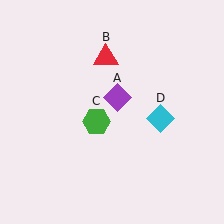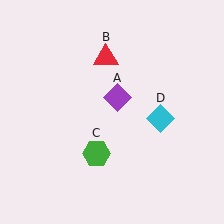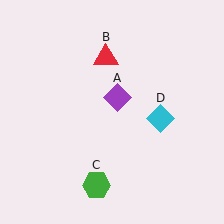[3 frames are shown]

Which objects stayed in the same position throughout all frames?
Purple diamond (object A) and red triangle (object B) and cyan diamond (object D) remained stationary.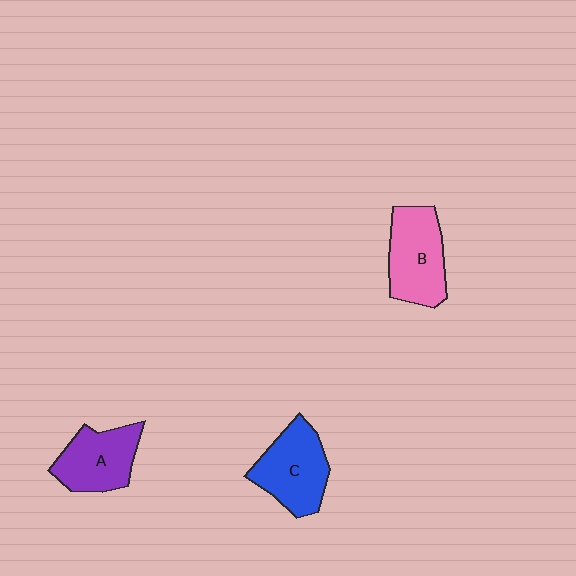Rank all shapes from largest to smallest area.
From largest to smallest: B (pink), C (blue), A (purple).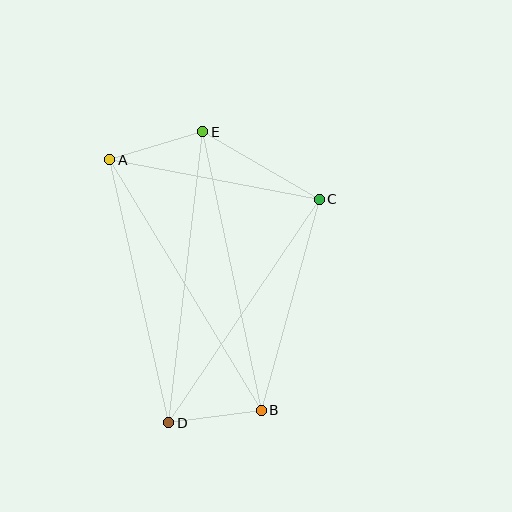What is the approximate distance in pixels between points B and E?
The distance between B and E is approximately 285 pixels.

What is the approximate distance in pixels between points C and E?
The distance between C and E is approximately 135 pixels.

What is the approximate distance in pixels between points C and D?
The distance between C and D is approximately 269 pixels.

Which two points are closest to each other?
Points B and D are closest to each other.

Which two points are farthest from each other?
Points D and E are farthest from each other.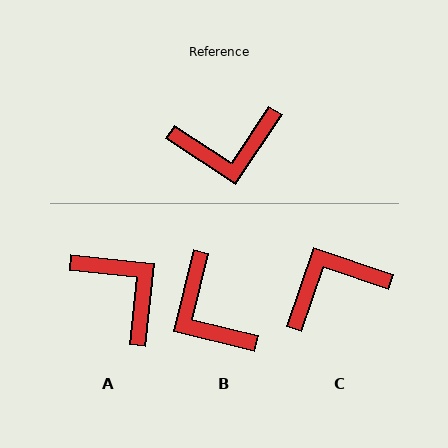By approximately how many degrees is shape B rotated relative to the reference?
Approximately 70 degrees clockwise.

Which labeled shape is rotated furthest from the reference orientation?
C, about 165 degrees away.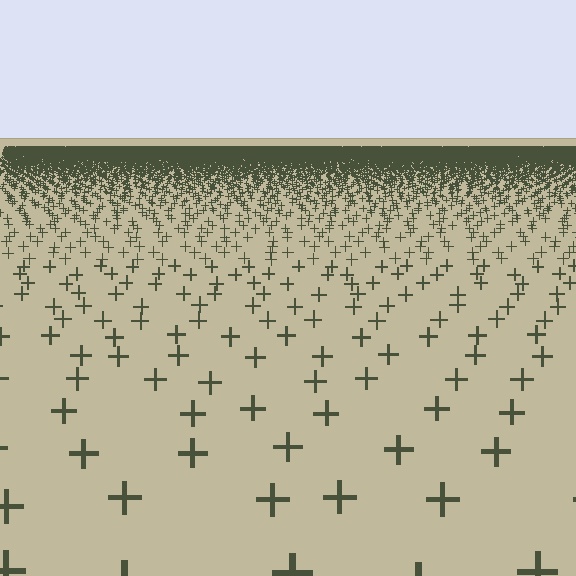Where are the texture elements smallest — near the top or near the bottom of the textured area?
Near the top.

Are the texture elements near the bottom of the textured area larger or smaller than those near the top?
Larger. Near the bottom, elements are closer to the viewer and appear at a bigger on-screen size.